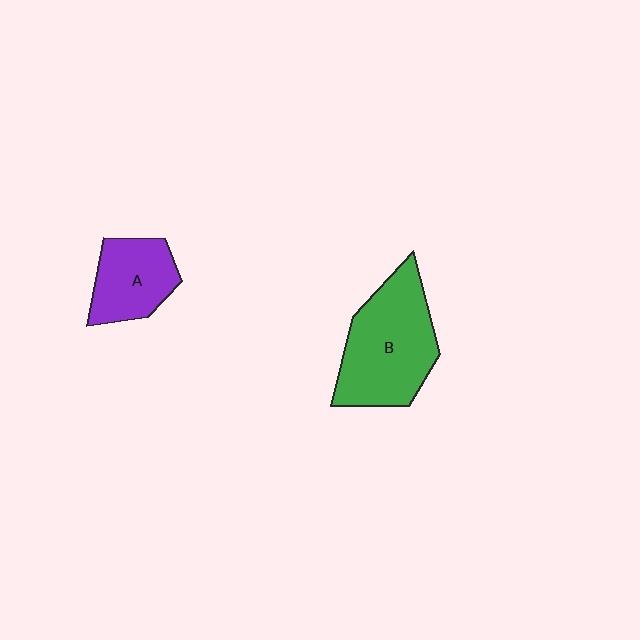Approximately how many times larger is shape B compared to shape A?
Approximately 1.7 times.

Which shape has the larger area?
Shape B (green).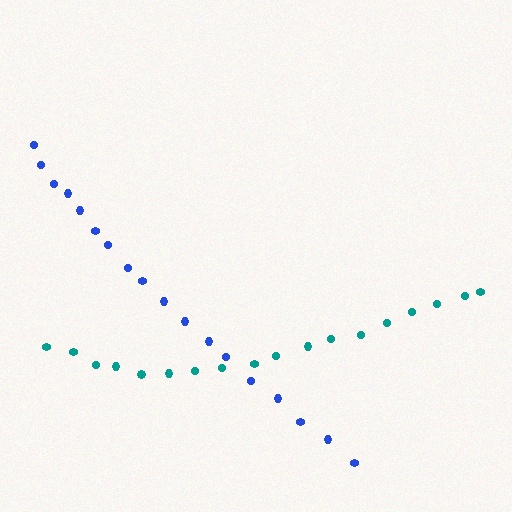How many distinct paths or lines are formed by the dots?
There are 2 distinct paths.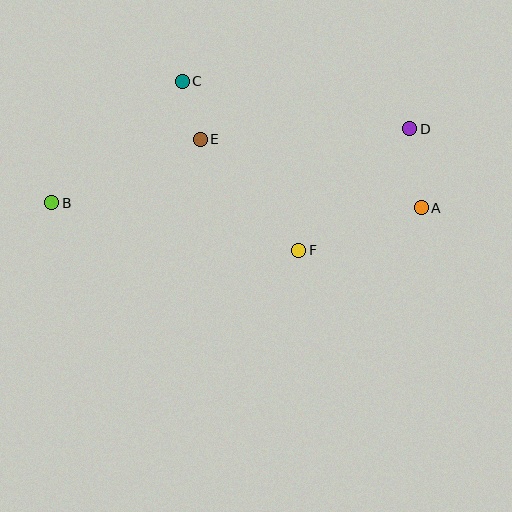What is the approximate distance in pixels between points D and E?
The distance between D and E is approximately 210 pixels.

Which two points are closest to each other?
Points C and E are closest to each other.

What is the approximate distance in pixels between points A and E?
The distance between A and E is approximately 231 pixels.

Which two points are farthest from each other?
Points A and B are farthest from each other.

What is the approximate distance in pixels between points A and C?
The distance between A and C is approximately 271 pixels.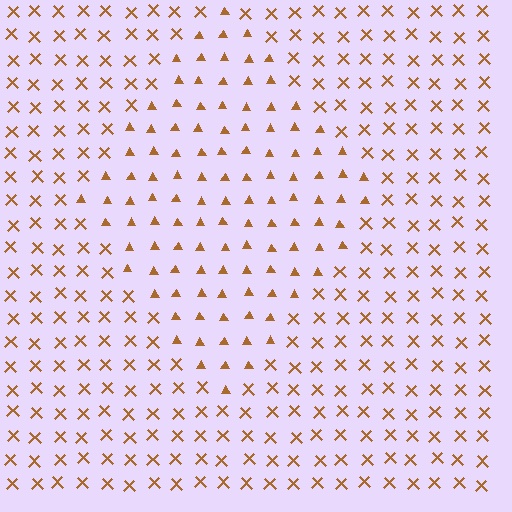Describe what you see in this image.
The image is filled with small brown elements arranged in a uniform grid. A diamond-shaped region contains triangles, while the surrounding area contains X marks. The boundary is defined purely by the change in element shape.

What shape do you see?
I see a diamond.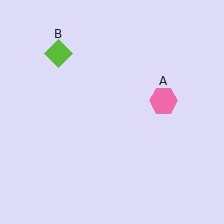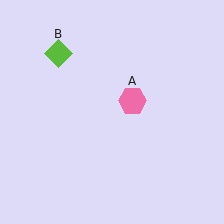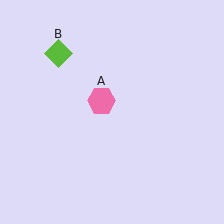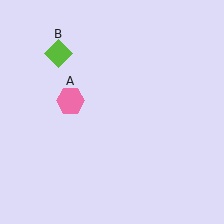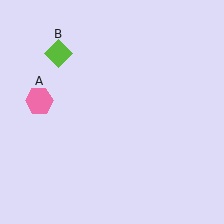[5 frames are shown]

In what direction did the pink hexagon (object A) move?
The pink hexagon (object A) moved left.